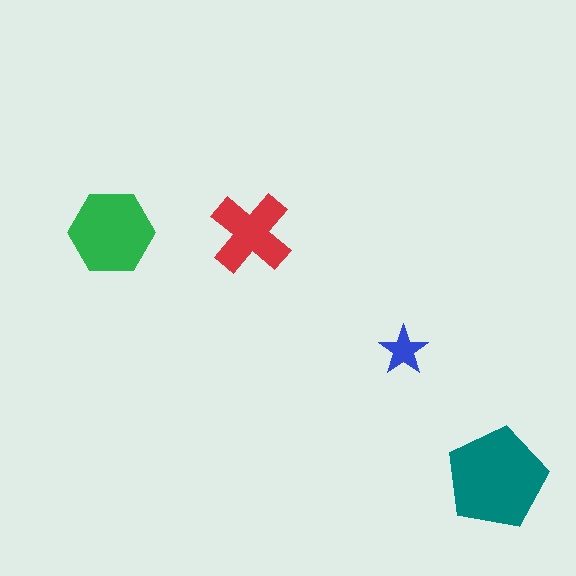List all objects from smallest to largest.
The blue star, the red cross, the green hexagon, the teal pentagon.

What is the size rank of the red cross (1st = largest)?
3rd.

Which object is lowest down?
The teal pentagon is bottommost.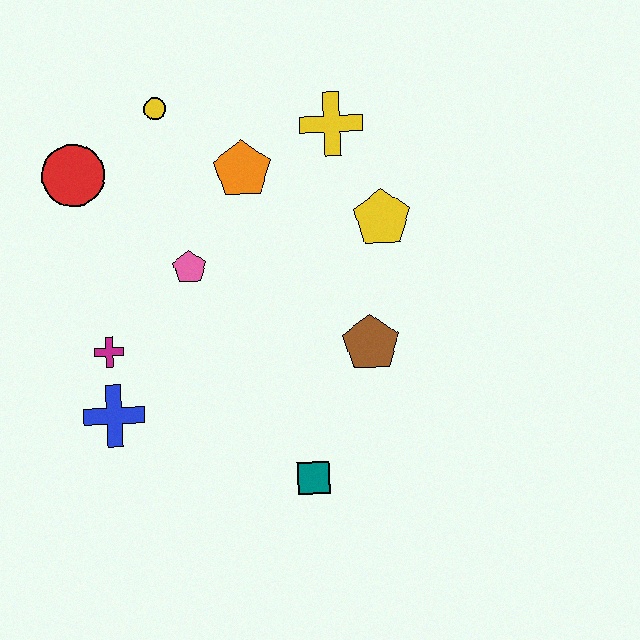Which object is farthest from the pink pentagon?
The teal square is farthest from the pink pentagon.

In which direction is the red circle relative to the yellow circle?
The red circle is to the left of the yellow circle.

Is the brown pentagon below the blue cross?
No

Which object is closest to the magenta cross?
The blue cross is closest to the magenta cross.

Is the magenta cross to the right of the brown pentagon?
No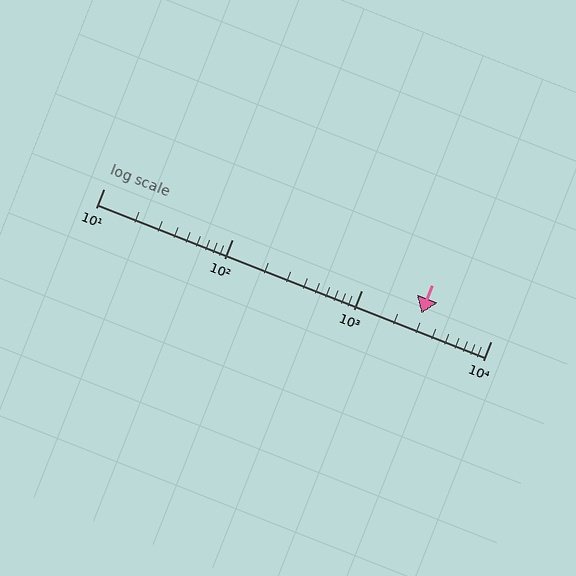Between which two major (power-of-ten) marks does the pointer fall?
The pointer is between 1000 and 10000.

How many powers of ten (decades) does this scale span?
The scale spans 3 decades, from 10 to 10000.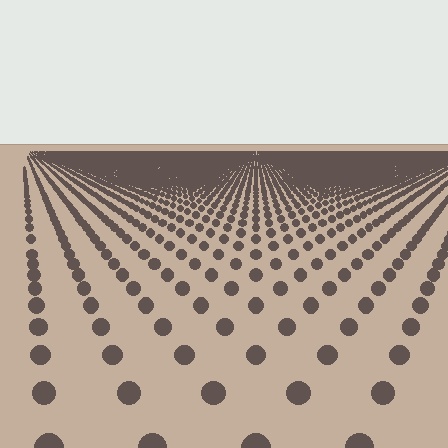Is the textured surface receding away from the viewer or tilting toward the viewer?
The surface is receding away from the viewer. Texture elements get smaller and denser toward the top.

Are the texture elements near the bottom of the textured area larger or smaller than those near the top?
Larger. Near the bottom, elements are closer to the viewer and appear at a bigger on-screen size.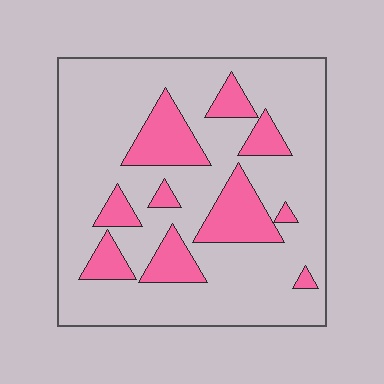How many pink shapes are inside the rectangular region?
10.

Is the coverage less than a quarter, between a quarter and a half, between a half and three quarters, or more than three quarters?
Less than a quarter.